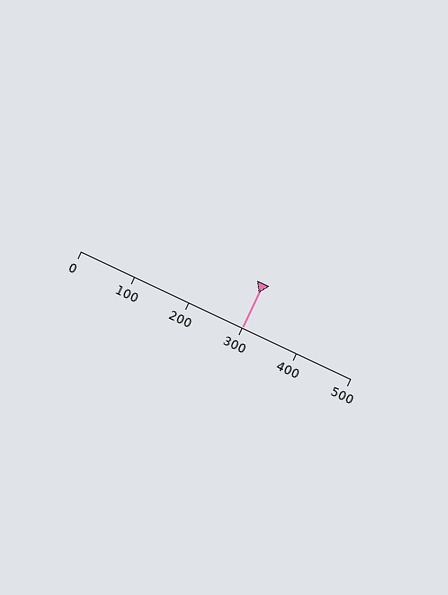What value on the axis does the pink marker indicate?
The marker indicates approximately 300.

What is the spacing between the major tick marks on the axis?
The major ticks are spaced 100 apart.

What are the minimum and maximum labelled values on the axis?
The axis runs from 0 to 500.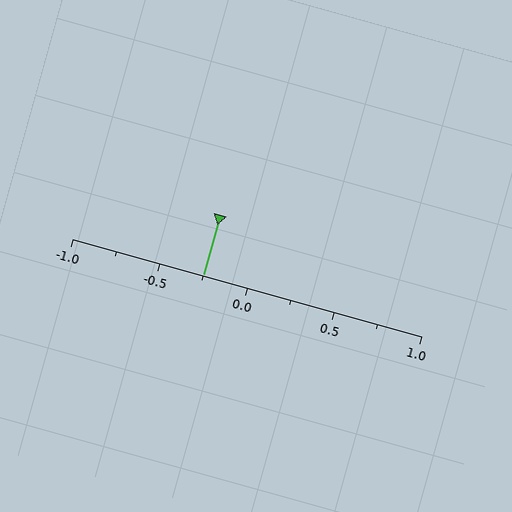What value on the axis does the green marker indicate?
The marker indicates approximately -0.25.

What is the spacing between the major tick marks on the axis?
The major ticks are spaced 0.5 apart.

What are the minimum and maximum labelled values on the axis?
The axis runs from -1.0 to 1.0.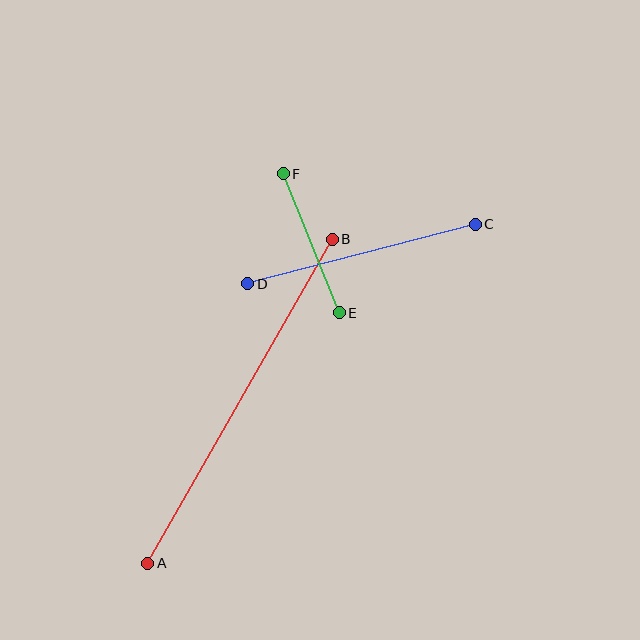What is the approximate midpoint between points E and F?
The midpoint is at approximately (311, 243) pixels.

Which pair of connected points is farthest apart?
Points A and B are farthest apart.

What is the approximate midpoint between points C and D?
The midpoint is at approximately (361, 254) pixels.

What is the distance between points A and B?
The distance is approximately 373 pixels.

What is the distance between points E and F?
The distance is approximately 150 pixels.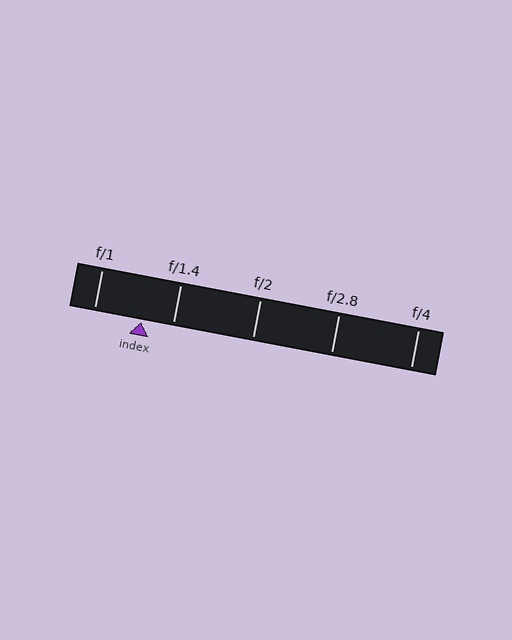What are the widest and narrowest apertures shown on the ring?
The widest aperture shown is f/1 and the narrowest is f/4.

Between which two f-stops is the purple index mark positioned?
The index mark is between f/1 and f/1.4.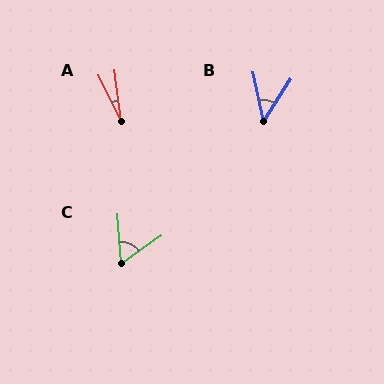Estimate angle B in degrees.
Approximately 45 degrees.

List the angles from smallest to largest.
A (19°), B (45°), C (59°).